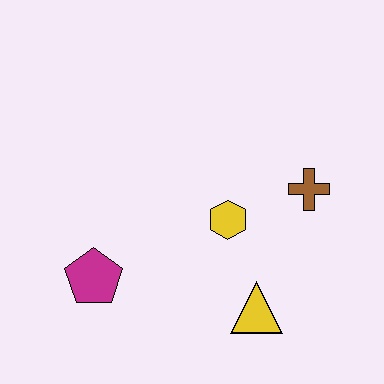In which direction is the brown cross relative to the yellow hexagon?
The brown cross is to the right of the yellow hexagon.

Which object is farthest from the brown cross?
The magenta pentagon is farthest from the brown cross.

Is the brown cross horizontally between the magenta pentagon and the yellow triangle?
No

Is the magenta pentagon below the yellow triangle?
No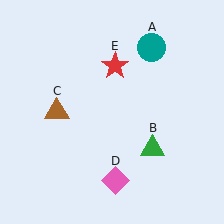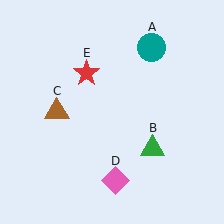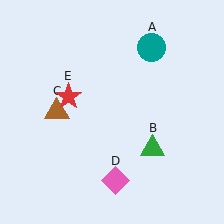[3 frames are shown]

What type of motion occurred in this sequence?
The red star (object E) rotated counterclockwise around the center of the scene.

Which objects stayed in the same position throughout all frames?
Teal circle (object A) and green triangle (object B) and brown triangle (object C) and pink diamond (object D) remained stationary.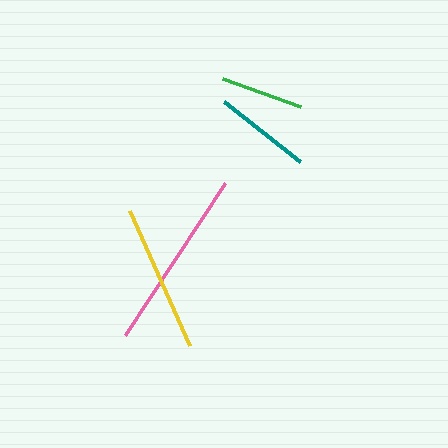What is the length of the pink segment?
The pink segment is approximately 182 pixels long.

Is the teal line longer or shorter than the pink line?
The pink line is longer than the teal line.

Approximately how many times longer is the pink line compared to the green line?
The pink line is approximately 2.2 times the length of the green line.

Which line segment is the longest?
The pink line is the longest at approximately 182 pixels.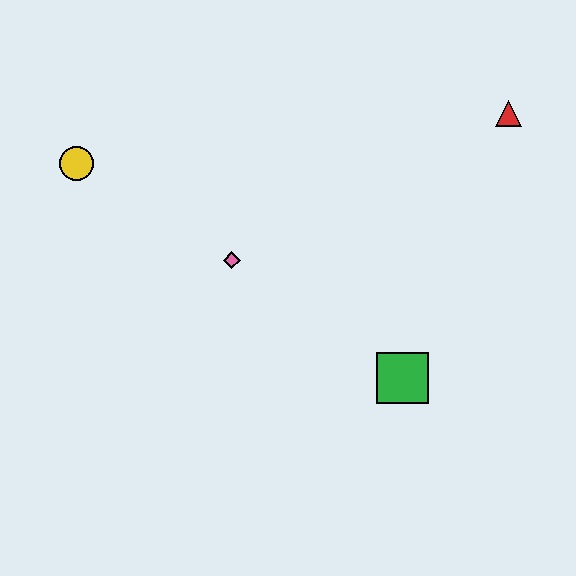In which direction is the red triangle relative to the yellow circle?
The red triangle is to the right of the yellow circle.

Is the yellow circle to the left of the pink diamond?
Yes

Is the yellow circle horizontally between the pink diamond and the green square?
No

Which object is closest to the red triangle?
The green square is closest to the red triangle.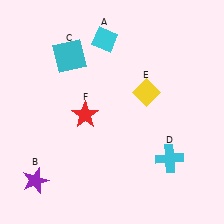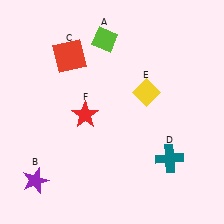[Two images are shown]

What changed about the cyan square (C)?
In Image 1, C is cyan. In Image 2, it changed to red.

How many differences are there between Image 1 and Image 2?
There are 3 differences between the two images.